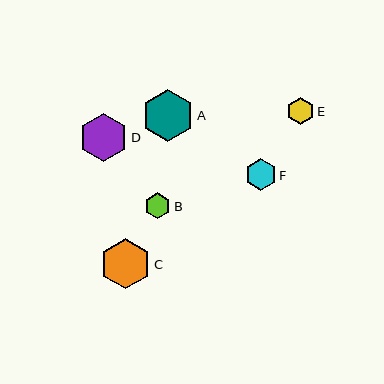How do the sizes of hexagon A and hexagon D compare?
Hexagon A and hexagon D are approximately the same size.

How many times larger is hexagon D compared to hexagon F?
Hexagon D is approximately 1.5 times the size of hexagon F.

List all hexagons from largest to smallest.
From largest to smallest: A, C, D, F, E, B.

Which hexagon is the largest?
Hexagon A is the largest with a size of approximately 52 pixels.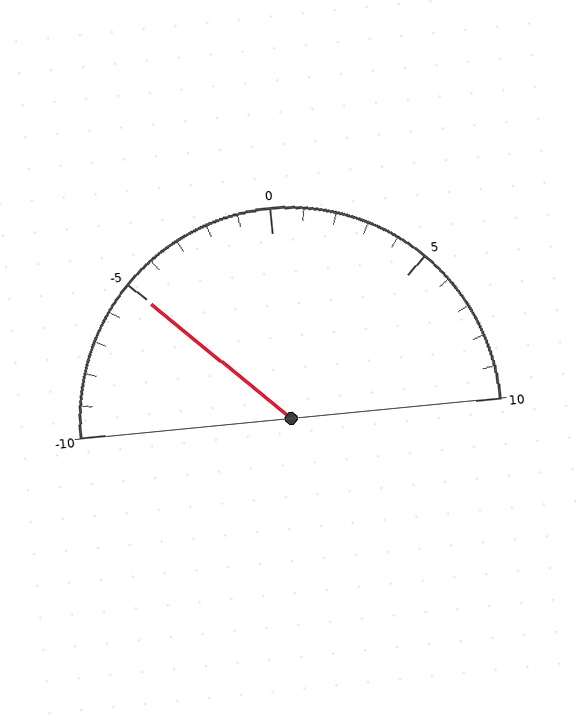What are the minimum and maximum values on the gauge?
The gauge ranges from -10 to 10.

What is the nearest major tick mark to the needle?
The nearest major tick mark is -5.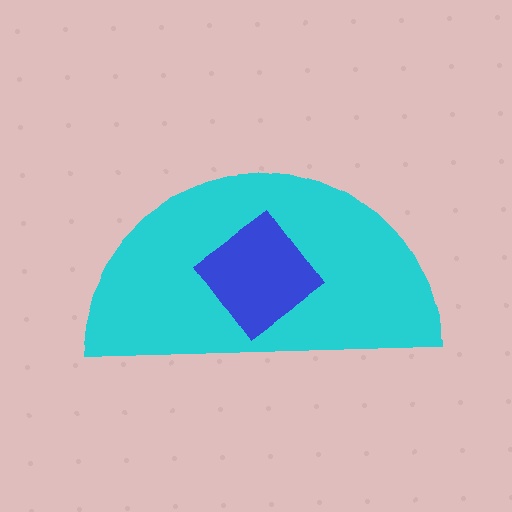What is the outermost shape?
The cyan semicircle.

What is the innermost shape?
The blue diamond.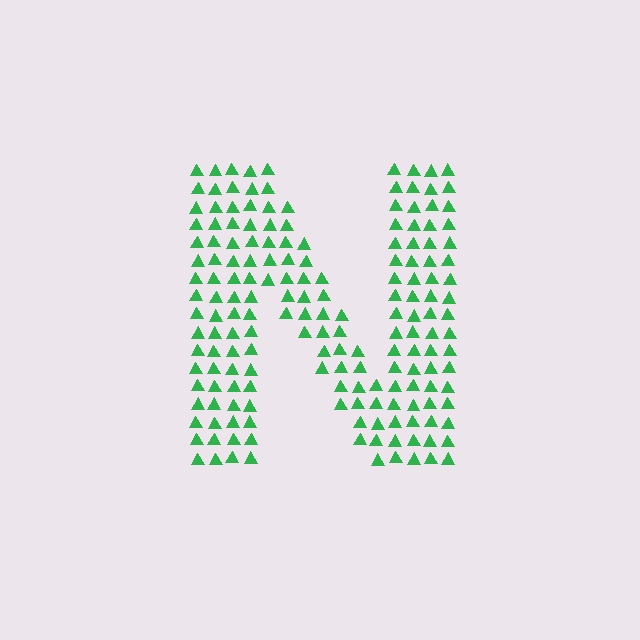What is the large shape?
The large shape is the letter N.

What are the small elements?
The small elements are triangles.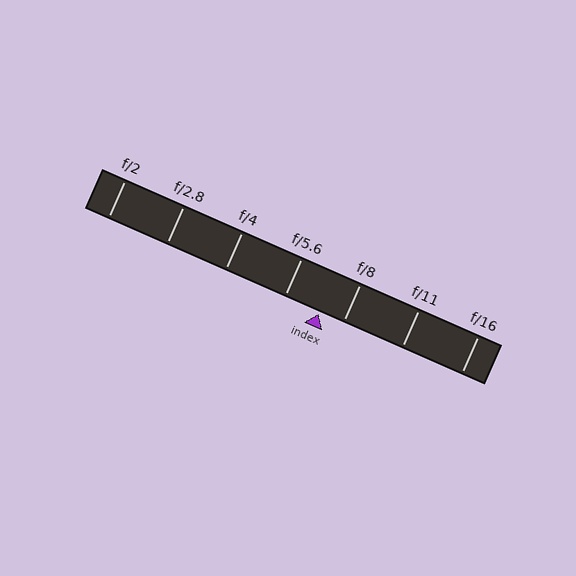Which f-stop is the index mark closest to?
The index mark is closest to f/8.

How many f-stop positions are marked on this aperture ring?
There are 7 f-stop positions marked.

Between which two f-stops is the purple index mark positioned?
The index mark is between f/5.6 and f/8.